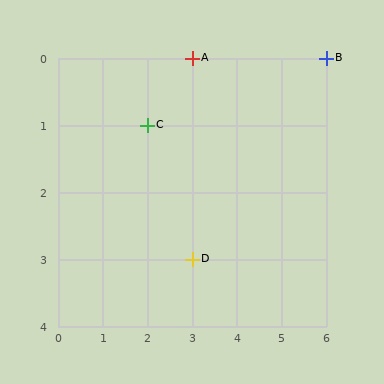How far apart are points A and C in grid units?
Points A and C are 1 column and 1 row apart (about 1.4 grid units diagonally).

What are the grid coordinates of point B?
Point B is at grid coordinates (6, 0).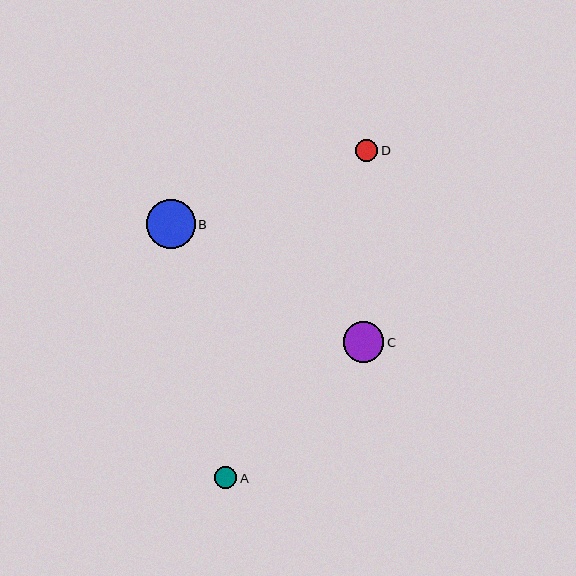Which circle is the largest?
Circle B is the largest with a size of approximately 49 pixels.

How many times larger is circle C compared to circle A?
Circle C is approximately 1.8 times the size of circle A.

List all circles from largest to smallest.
From largest to smallest: B, C, D, A.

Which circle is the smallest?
Circle A is the smallest with a size of approximately 22 pixels.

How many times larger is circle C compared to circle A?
Circle C is approximately 1.8 times the size of circle A.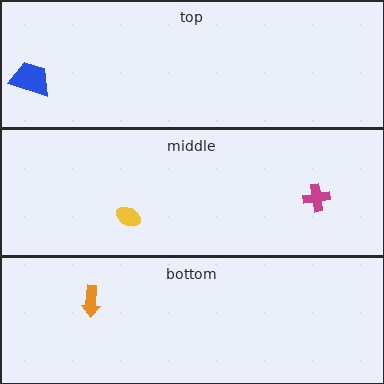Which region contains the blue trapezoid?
The top region.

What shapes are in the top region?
The blue trapezoid.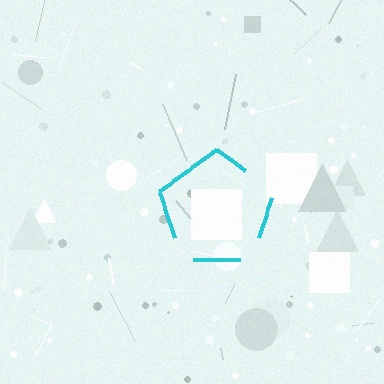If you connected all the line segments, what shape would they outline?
They would outline a pentagon.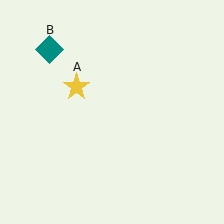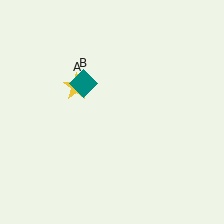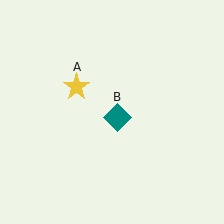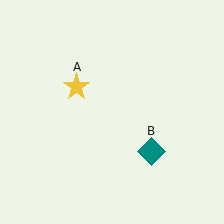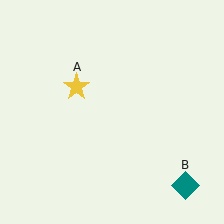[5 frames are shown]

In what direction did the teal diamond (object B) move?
The teal diamond (object B) moved down and to the right.